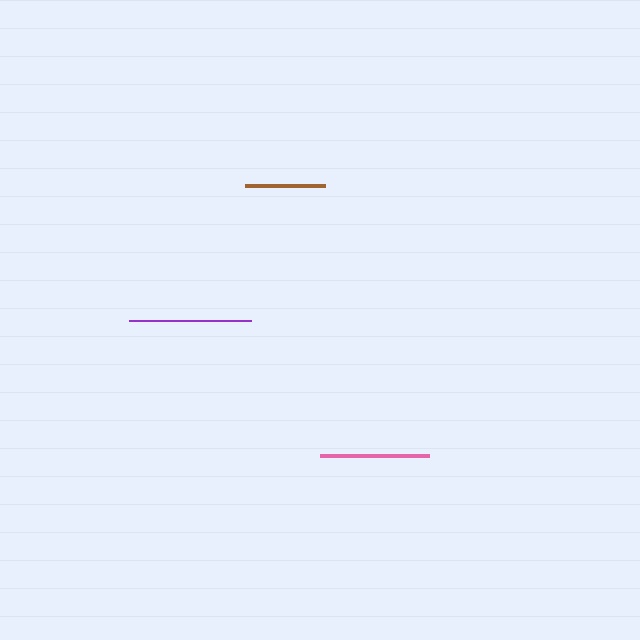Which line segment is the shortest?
The brown line is the shortest at approximately 81 pixels.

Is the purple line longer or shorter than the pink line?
The purple line is longer than the pink line.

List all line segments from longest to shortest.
From longest to shortest: purple, pink, brown.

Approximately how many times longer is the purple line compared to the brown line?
The purple line is approximately 1.5 times the length of the brown line.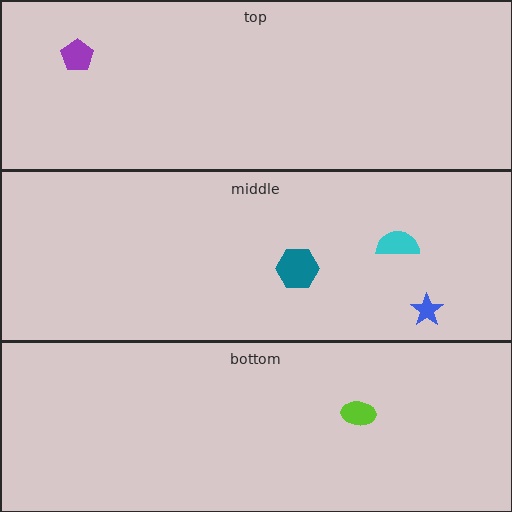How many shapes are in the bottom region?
1.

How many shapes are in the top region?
1.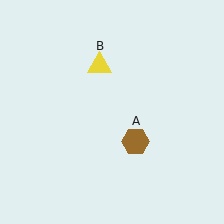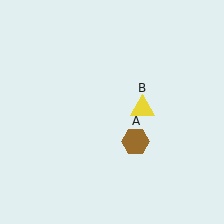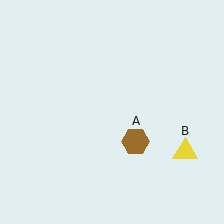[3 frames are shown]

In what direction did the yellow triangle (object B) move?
The yellow triangle (object B) moved down and to the right.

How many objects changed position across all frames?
1 object changed position: yellow triangle (object B).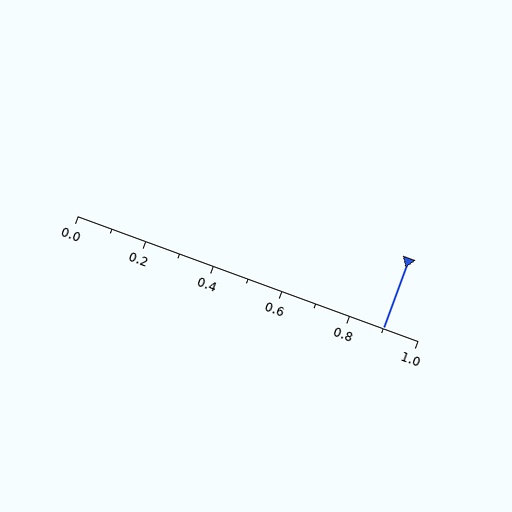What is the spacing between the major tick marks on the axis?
The major ticks are spaced 0.2 apart.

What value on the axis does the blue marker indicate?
The marker indicates approximately 0.9.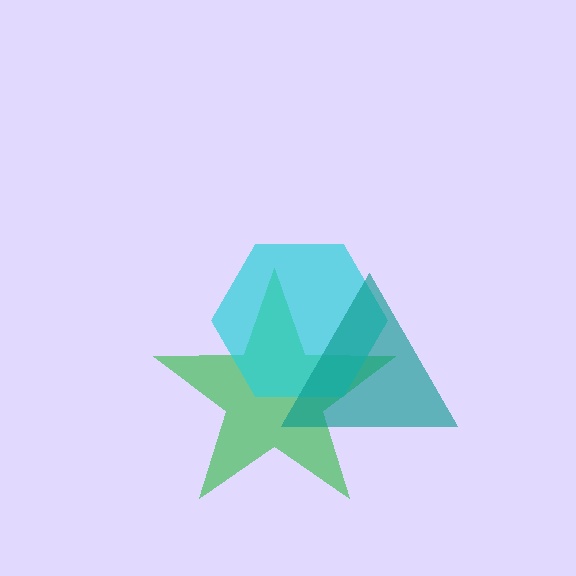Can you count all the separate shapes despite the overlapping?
Yes, there are 3 separate shapes.